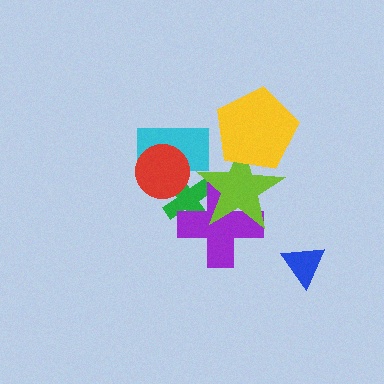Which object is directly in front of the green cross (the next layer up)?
The purple cross is directly in front of the green cross.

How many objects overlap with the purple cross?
2 objects overlap with the purple cross.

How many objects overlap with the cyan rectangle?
2 objects overlap with the cyan rectangle.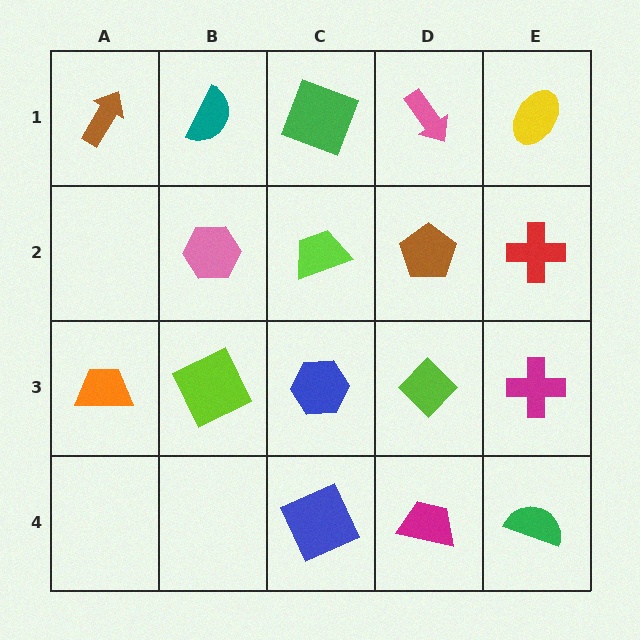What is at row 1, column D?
A pink arrow.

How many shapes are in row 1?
5 shapes.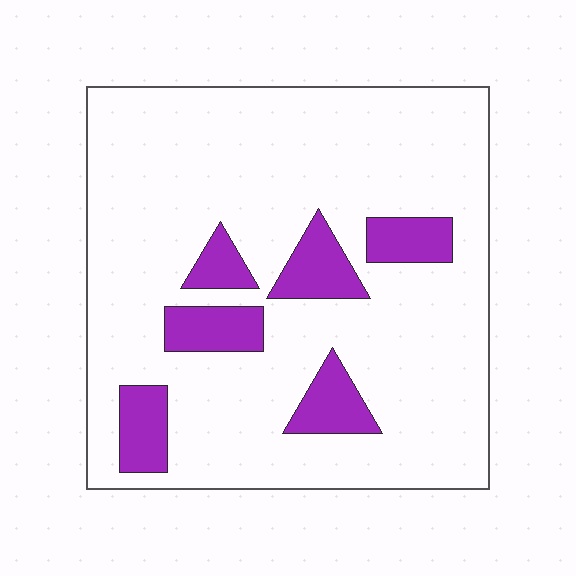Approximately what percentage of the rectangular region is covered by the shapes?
Approximately 15%.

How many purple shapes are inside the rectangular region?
6.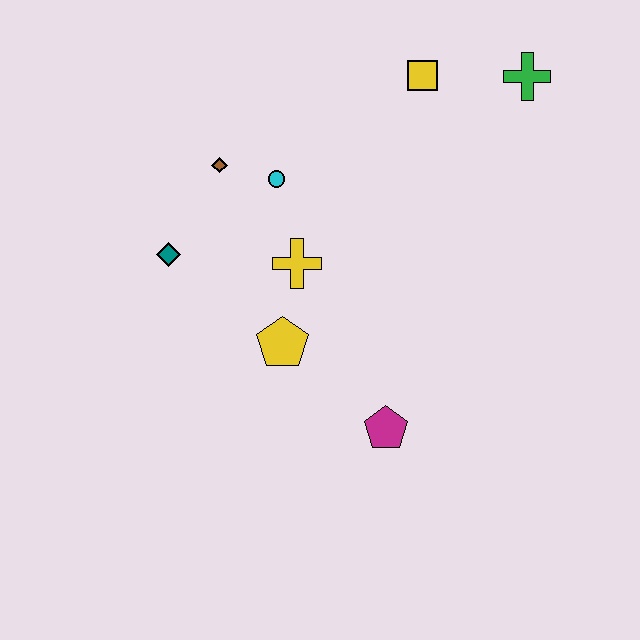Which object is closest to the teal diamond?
The brown diamond is closest to the teal diamond.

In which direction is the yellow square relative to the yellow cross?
The yellow square is above the yellow cross.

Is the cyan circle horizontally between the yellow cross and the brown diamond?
Yes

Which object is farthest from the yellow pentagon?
The green cross is farthest from the yellow pentagon.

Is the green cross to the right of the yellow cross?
Yes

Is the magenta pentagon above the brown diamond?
No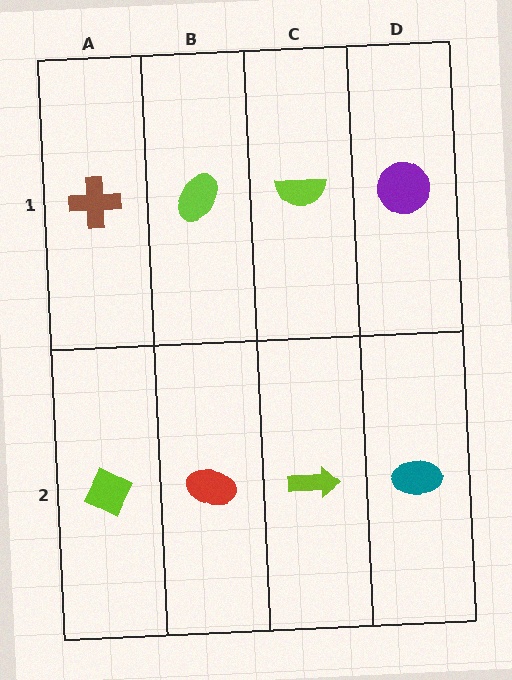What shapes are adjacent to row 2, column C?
A lime semicircle (row 1, column C), a red ellipse (row 2, column B), a teal ellipse (row 2, column D).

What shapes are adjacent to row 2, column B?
A lime ellipse (row 1, column B), a lime diamond (row 2, column A), a lime arrow (row 2, column C).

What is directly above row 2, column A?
A brown cross.